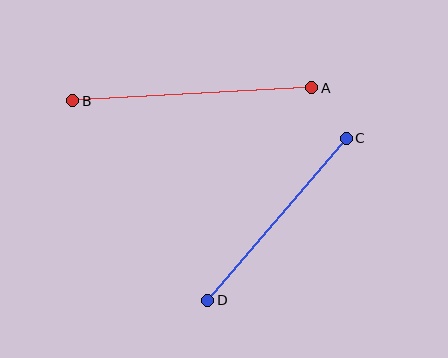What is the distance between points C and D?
The distance is approximately 213 pixels.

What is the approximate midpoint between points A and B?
The midpoint is at approximately (192, 94) pixels.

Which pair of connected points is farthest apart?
Points A and B are farthest apart.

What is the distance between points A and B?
The distance is approximately 239 pixels.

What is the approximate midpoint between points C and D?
The midpoint is at approximately (277, 219) pixels.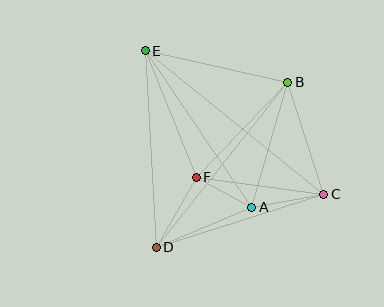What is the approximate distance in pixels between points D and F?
The distance between D and F is approximately 80 pixels.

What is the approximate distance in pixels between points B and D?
The distance between B and D is approximately 211 pixels.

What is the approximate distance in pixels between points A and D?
The distance between A and D is approximately 104 pixels.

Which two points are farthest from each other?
Points C and E are farthest from each other.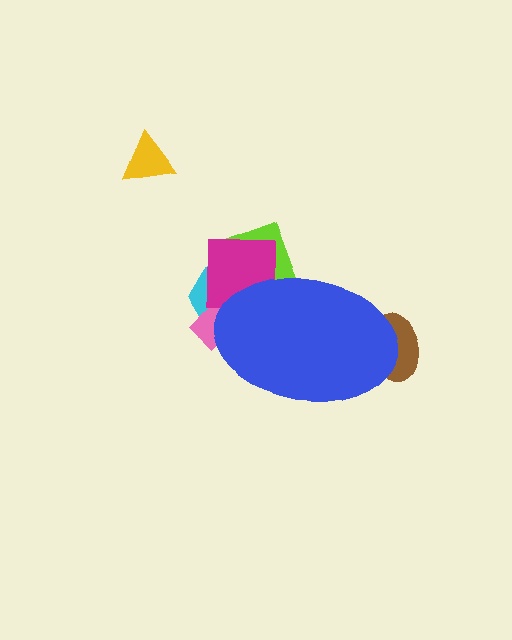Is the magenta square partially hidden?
Yes, the magenta square is partially hidden behind the blue ellipse.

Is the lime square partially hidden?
Yes, the lime square is partially hidden behind the blue ellipse.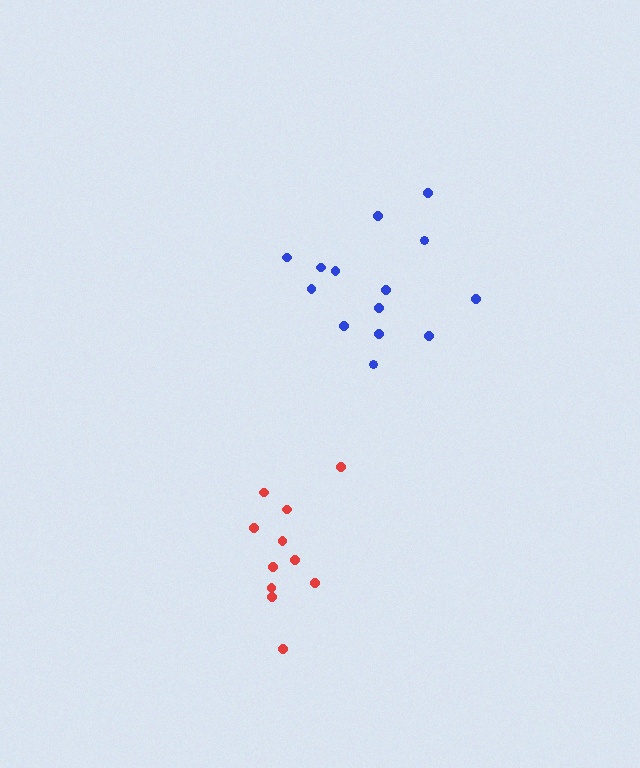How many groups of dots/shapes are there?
There are 2 groups.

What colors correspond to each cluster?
The clusters are colored: red, blue.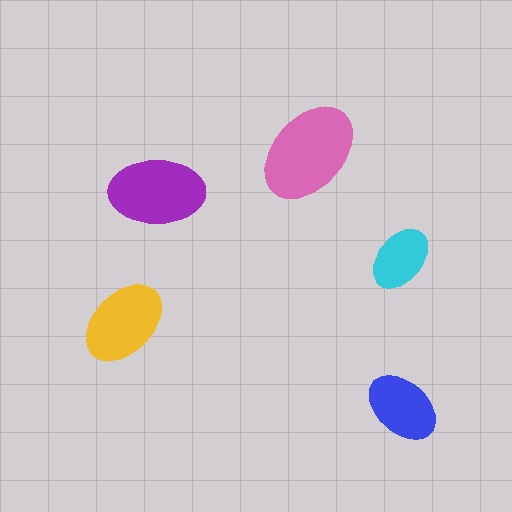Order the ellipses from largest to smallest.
the pink one, the purple one, the yellow one, the blue one, the cyan one.